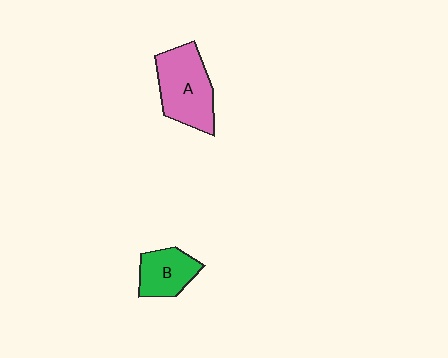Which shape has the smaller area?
Shape B (green).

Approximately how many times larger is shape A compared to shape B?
Approximately 1.6 times.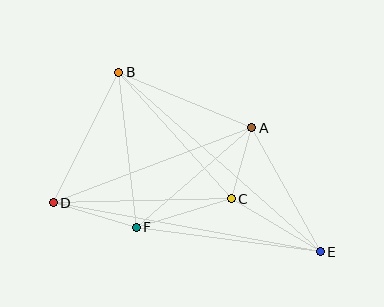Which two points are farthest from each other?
Points D and E are farthest from each other.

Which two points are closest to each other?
Points A and C are closest to each other.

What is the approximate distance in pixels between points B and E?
The distance between B and E is approximately 270 pixels.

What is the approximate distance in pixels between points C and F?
The distance between C and F is approximately 99 pixels.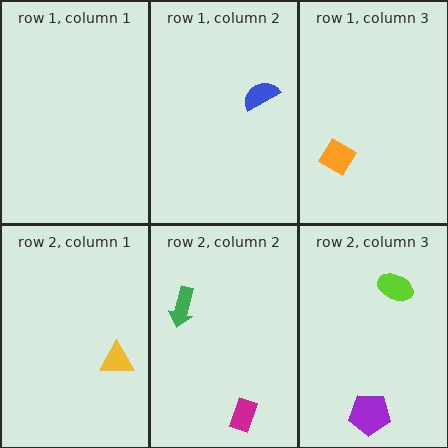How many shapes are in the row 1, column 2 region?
1.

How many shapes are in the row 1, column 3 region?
1.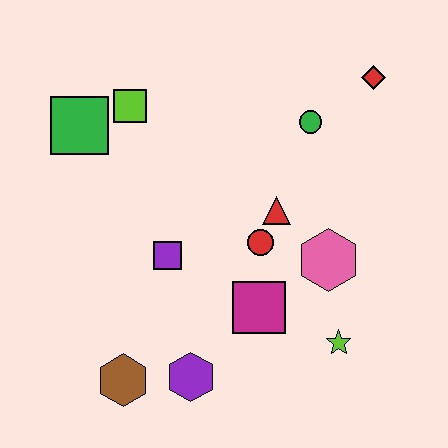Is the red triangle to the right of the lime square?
Yes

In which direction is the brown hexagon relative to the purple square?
The brown hexagon is below the purple square.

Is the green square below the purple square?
No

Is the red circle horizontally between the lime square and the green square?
No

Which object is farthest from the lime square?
The lime star is farthest from the lime square.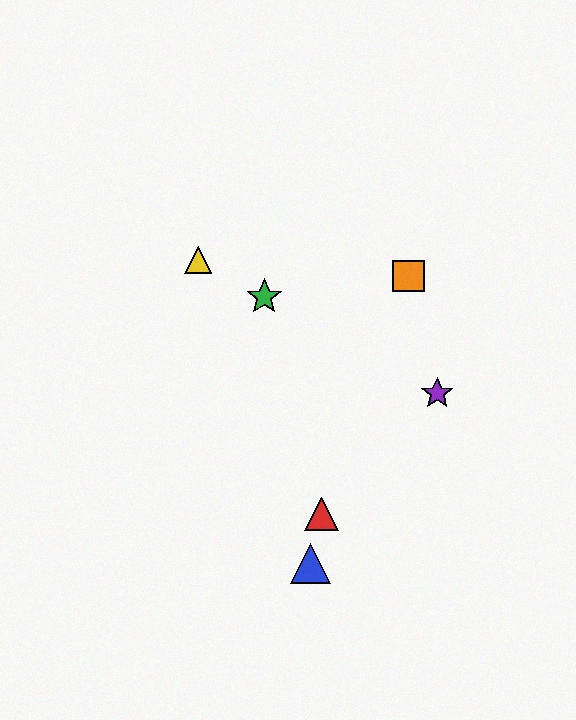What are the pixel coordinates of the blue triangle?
The blue triangle is at (311, 564).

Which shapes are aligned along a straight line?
The green star, the yellow triangle, the purple star are aligned along a straight line.